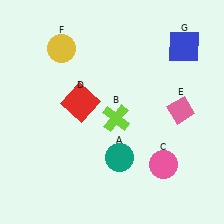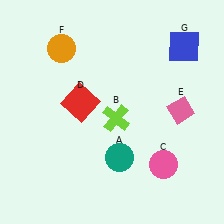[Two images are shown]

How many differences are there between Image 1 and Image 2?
There is 1 difference between the two images.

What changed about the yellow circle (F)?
In Image 1, F is yellow. In Image 2, it changed to orange.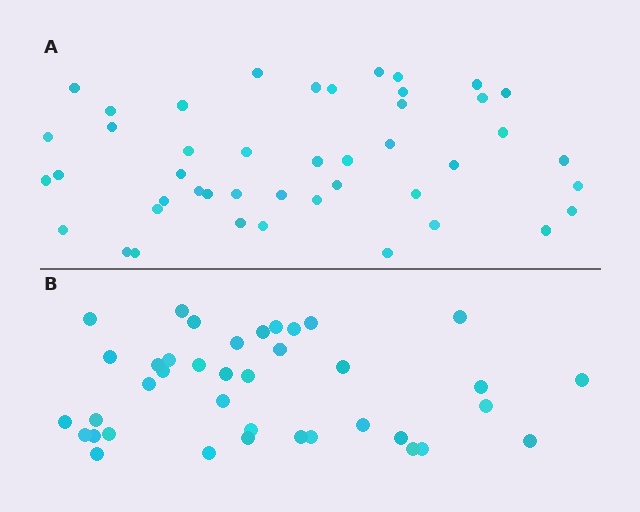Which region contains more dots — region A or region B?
Region A (the top region) has more dots.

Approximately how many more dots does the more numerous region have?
Region A has about 6 more dots than region B.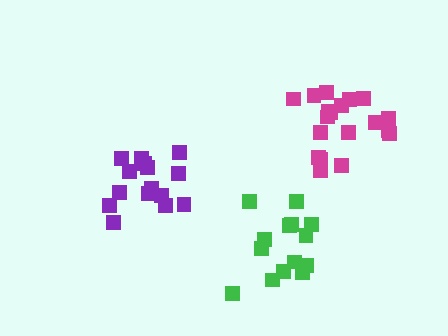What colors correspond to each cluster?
The clusters are colored: green, purple, magenta.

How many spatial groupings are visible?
There are 3 spatial groupings.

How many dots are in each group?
Group 1: 14 dots, Group 2: 15 dots, Group 3: 19 dots (48 total).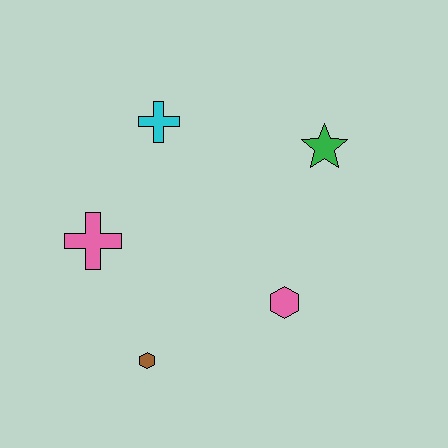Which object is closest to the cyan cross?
The pink cross is closest to the cyan cross.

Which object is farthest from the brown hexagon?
The green star is farthest from the brown hexagon.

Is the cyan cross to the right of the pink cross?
Yes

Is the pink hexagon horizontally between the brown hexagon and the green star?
Yes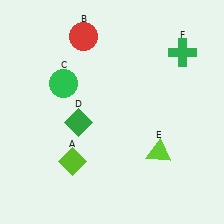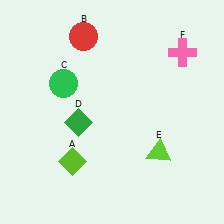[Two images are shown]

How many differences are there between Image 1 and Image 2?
There is 1 difference between the two images.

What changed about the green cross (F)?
In Image 1, F is green. In Image 2, it changed to pink.